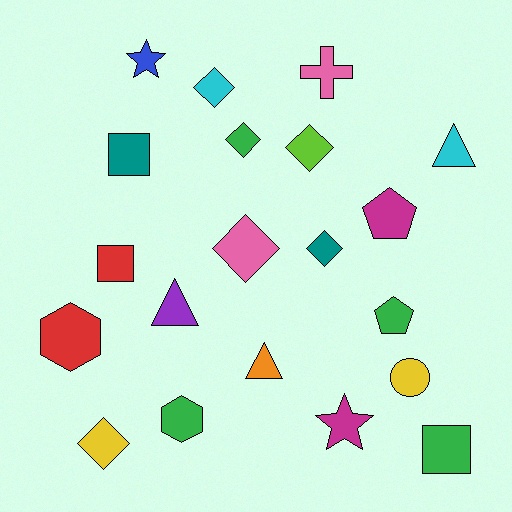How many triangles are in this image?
There are 3 triangles.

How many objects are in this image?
There are 20 objects.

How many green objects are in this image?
There are 4 green objects.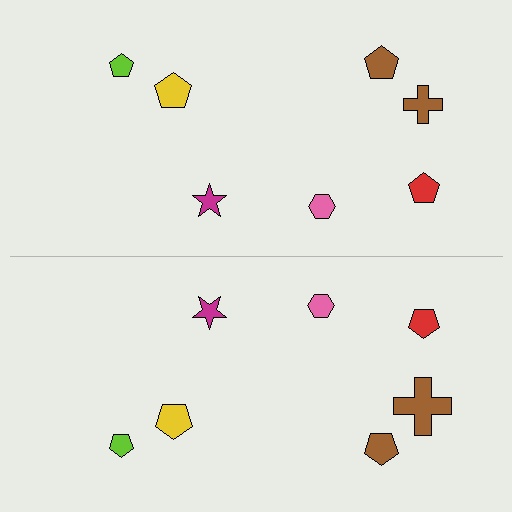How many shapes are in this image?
There are 14 shapes in this image.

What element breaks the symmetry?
The brown cross on the bottom side has a different size than its mirror counterpart.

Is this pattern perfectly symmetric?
No, the pattern is not perfectly symmetric. The brown cross on the bottom side has a different size than its mirror counterpart.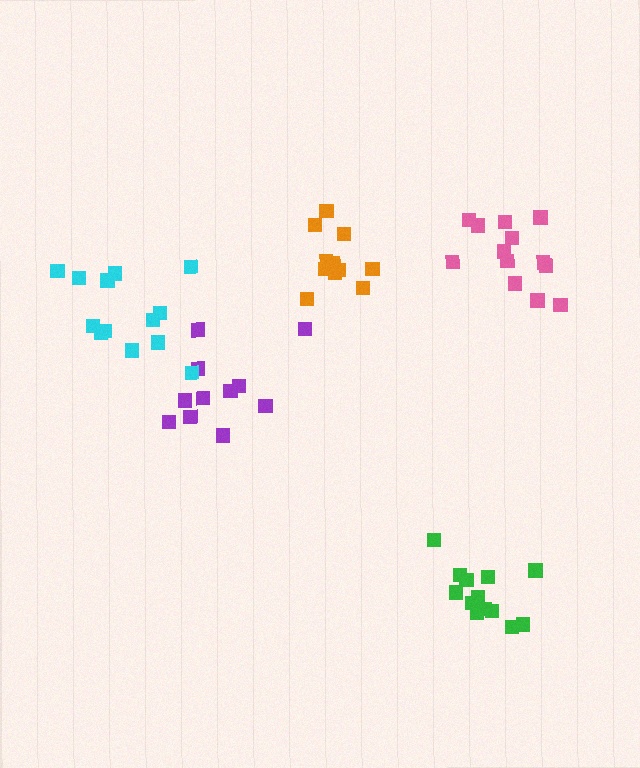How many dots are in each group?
Group 1: 13 dots, Group 2: 11 dots, Group 3: 13 dots, Group 4: 13 dots, Group 5: 11 dots (61 total).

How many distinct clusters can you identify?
There are 5 distinct clusters.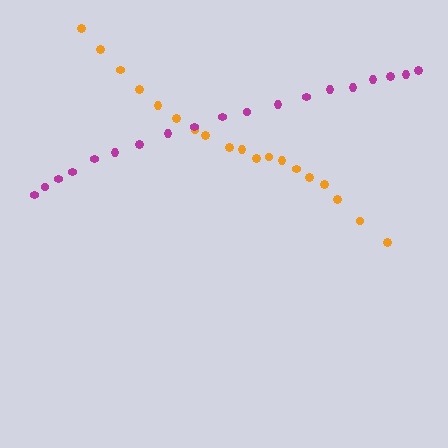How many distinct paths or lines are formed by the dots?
There are 2 distinct paths.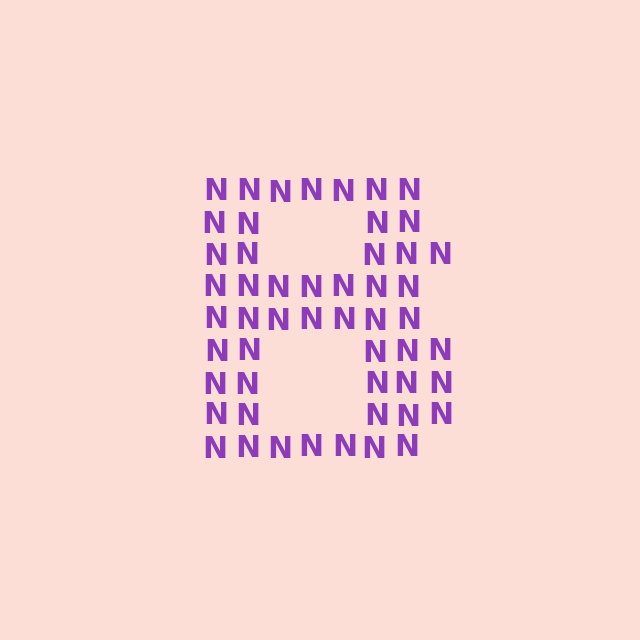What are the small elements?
The small elements are letter N's.